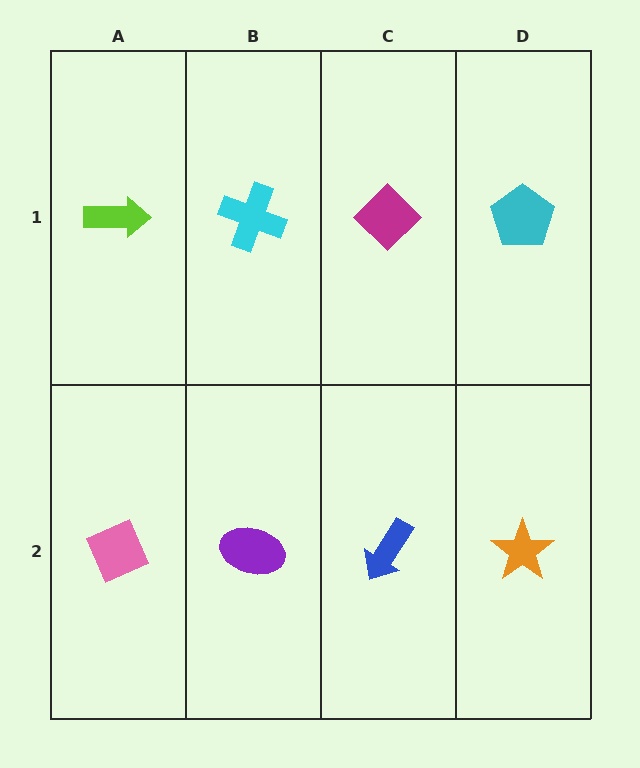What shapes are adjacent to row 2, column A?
A lime arrow (row 1, column A), a purple ellipse (row 2, column B).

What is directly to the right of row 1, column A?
A cyan cross.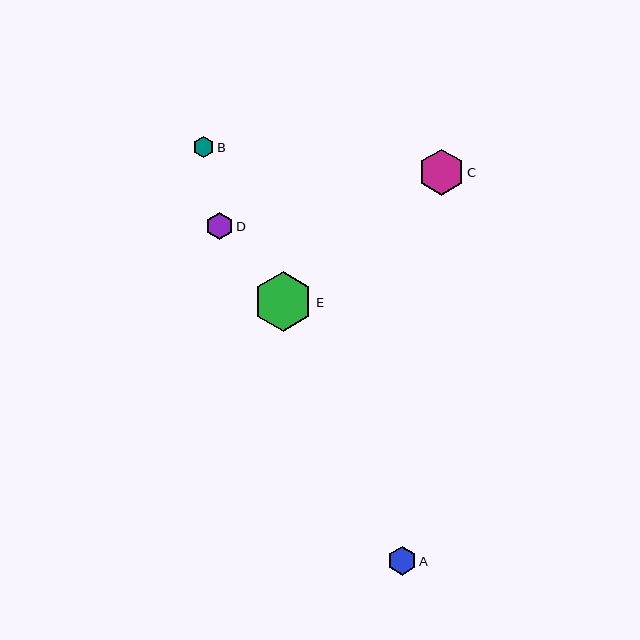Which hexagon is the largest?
Hexagon E is the largest with a size of approximately 60 pixels.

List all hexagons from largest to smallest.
From largest to smallest: E, C, A, D, B.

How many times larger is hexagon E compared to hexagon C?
Hexagon E is approximately 1.3 times the size of hexagon C.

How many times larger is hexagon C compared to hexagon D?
Hexagon C is approximately 1.7 times the size of hexagon D.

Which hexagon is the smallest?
Hexagon B is the smallest with a size of approximately 21 pixels.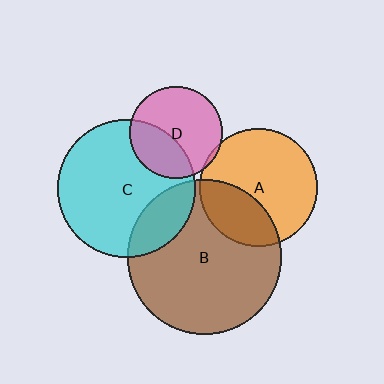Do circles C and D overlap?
Yes.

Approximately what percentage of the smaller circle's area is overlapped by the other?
Approximately 35%.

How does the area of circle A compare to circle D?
Approximately 1.6 times.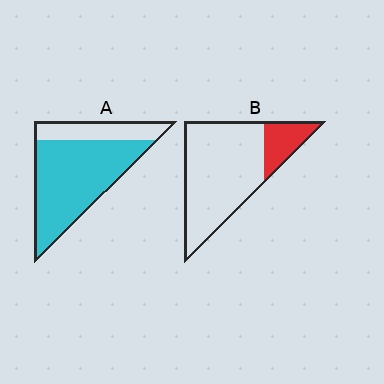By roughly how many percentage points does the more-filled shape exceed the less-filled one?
By roughly 55 percentage points (A over B).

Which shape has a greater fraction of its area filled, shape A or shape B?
Shape A.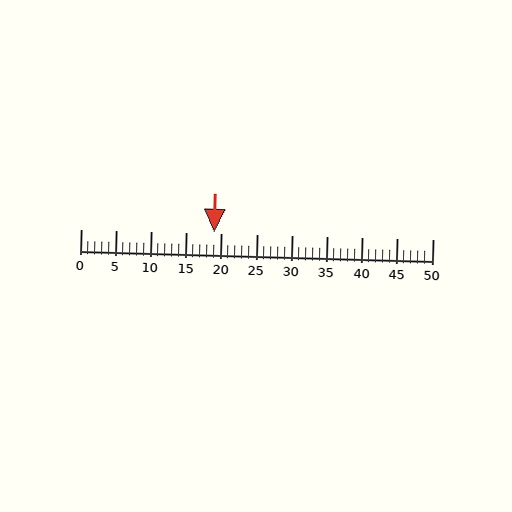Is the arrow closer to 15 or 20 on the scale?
The arrow is closer to 20.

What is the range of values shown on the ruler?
The ruler shows values from 0 to 50.